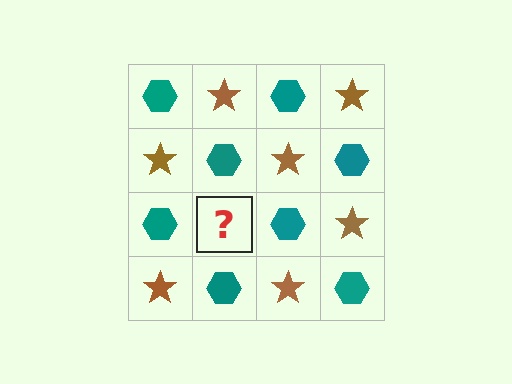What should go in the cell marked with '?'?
The missing cell should contain a brown star.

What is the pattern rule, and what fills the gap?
The rule is that it alternates teal hexagon and brown star in a checkerboard pattern. The gap should be filled with a brown star.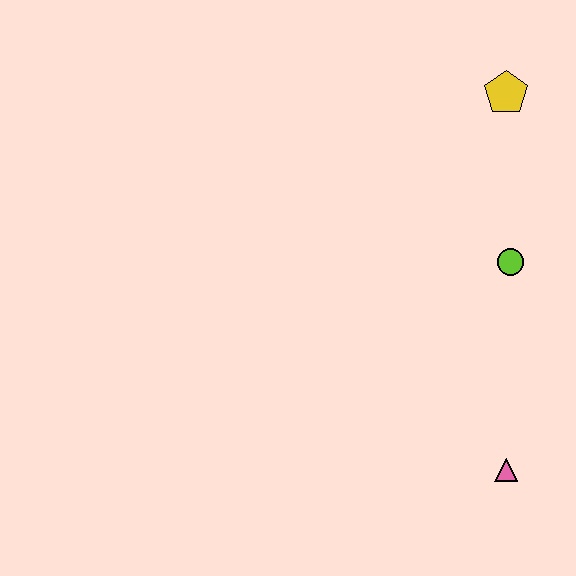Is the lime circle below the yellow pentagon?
Yes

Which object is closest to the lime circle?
The yellow pentagon is closest to the lime circle.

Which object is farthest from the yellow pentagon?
The pink triangle is farthest from the yellow pentagon.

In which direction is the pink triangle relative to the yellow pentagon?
The pink triangle is below the yellow pentagon.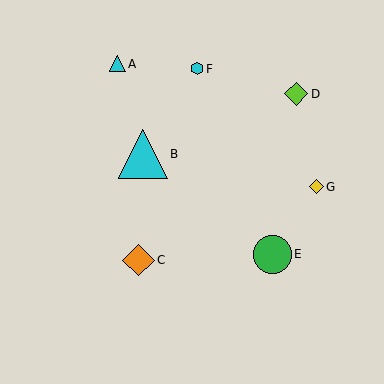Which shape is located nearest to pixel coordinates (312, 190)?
The yellow diamond (labeled G) at (316, 187) is nearest to that location.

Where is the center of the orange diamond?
The center of the orange diamond is at (139, 260).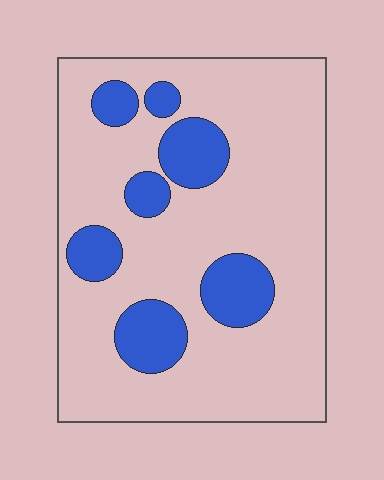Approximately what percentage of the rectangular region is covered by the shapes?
Approximately 20%.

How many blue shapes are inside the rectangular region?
7.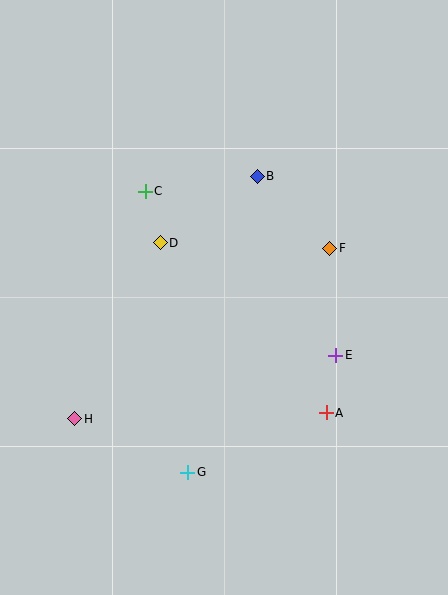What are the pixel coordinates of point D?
Point D is at (160, 243).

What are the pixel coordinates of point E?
Point E is at (336, 355).